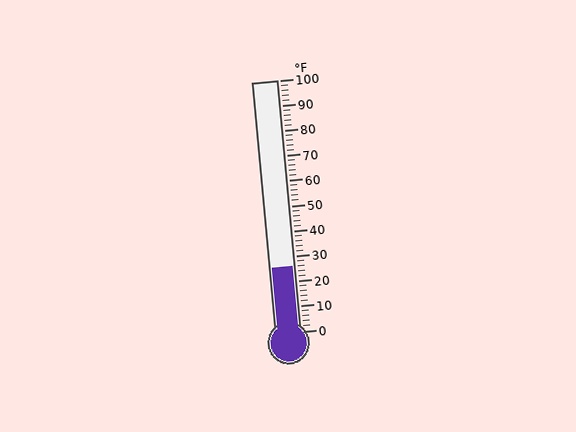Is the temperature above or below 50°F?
The temperature is below 50°F.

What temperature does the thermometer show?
The thermometer shows approximately 26°F.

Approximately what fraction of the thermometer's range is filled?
The thermometer is filled to approximately 25% of its range.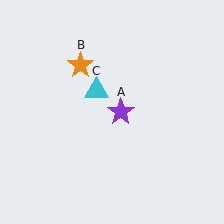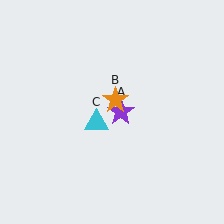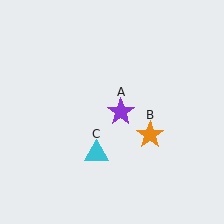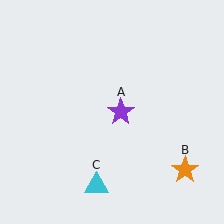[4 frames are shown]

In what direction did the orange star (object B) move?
The orange star (object B) moved down and to the right.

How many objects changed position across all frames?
2 objects changed position: orange star (object B), cyan triangle (object C).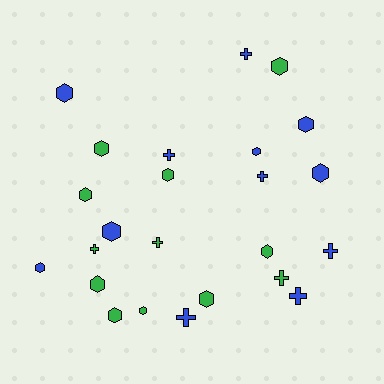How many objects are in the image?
There are 24 objects.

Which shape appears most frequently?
Hexagon, with 15 objects.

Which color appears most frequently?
Green, with 12 objects.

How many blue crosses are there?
There are 6 blue crosses.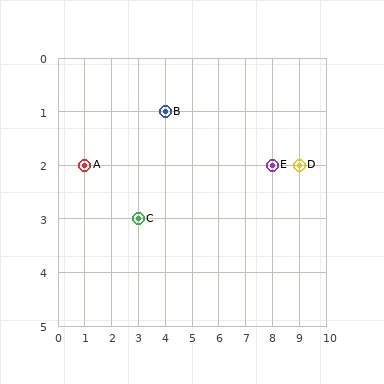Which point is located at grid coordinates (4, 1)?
Point B is at (4, 1).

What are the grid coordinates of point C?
Point C is at grid coordinates (3, 3).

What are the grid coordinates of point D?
Point D is at grid coordinates (9, 2).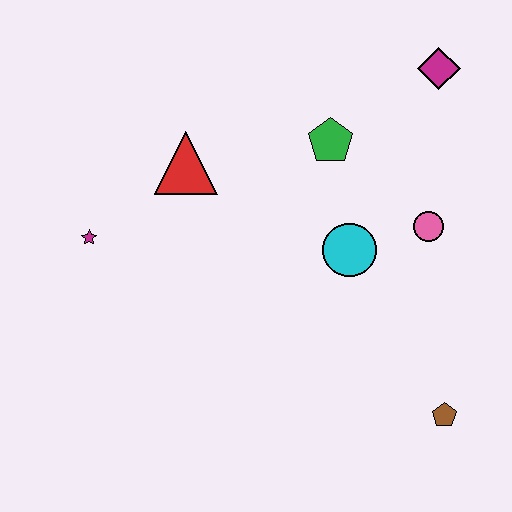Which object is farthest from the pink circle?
The magenta star is farthest from the pink circle.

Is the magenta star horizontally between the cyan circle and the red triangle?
No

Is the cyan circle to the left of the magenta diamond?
Yes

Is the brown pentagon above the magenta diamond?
No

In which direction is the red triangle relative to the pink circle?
The red triangle is to the left of the pink circle.